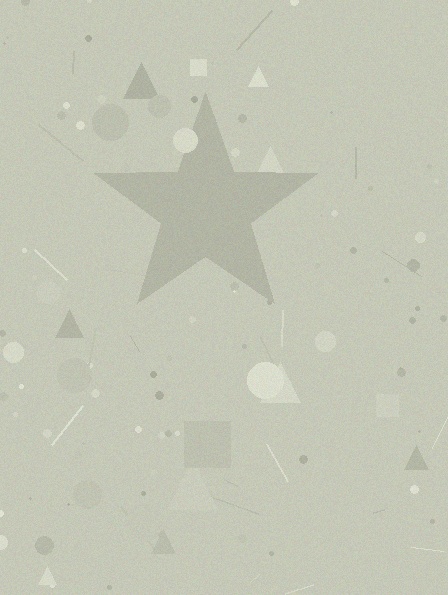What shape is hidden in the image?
A star is hidden in the image.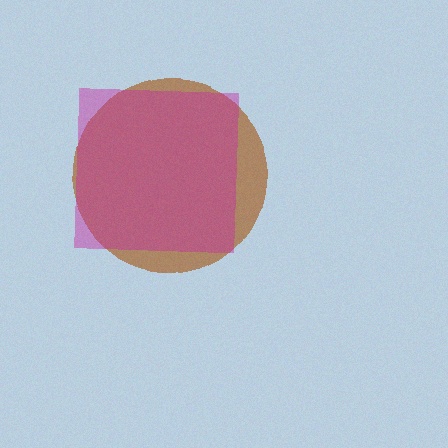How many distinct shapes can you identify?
There are 2 distinct shapes: a brown circle, a magenta square.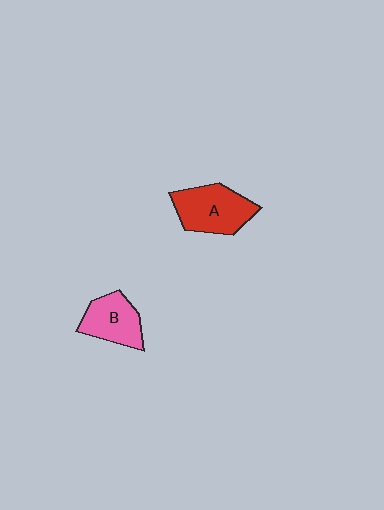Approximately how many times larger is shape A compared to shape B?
Approximately 1.3 times.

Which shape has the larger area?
Shape A (red).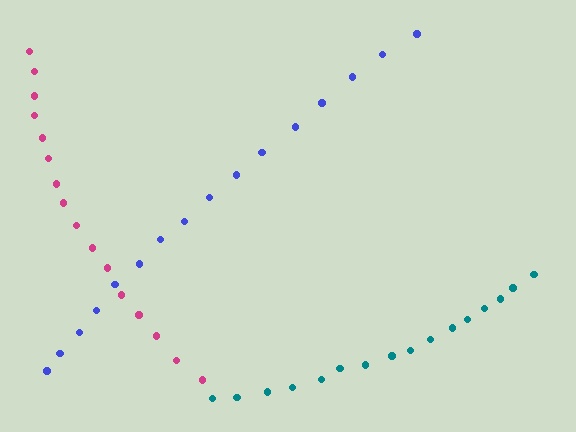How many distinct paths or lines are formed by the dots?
There are 3 distinct paths.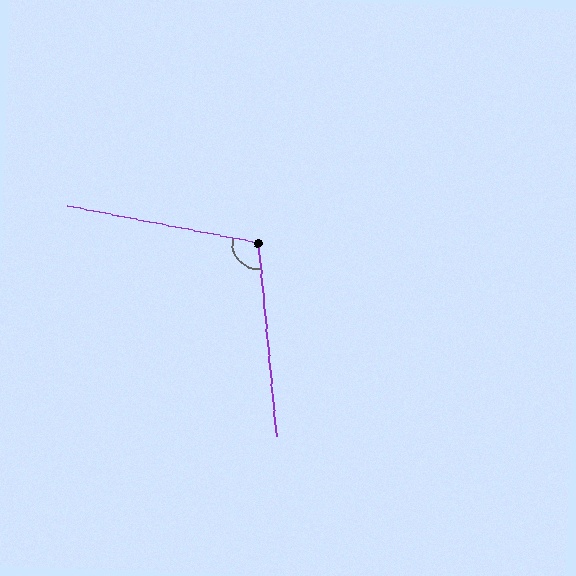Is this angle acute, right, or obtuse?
It is obtuse.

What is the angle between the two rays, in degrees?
Approximately 106 degrees.